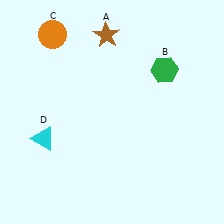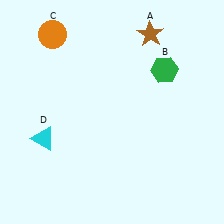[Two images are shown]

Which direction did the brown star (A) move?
The brown star (A) moved right.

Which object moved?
The brown star (A) moved right.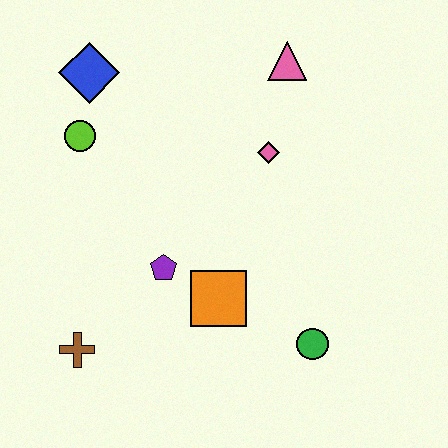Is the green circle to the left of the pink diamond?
No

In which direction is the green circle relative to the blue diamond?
The green circle is below the blue diamond.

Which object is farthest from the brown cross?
The pink triangle is farthest from the brown cross.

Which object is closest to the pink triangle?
The pink diamond is closest to the pink triangle.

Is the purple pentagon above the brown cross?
Yes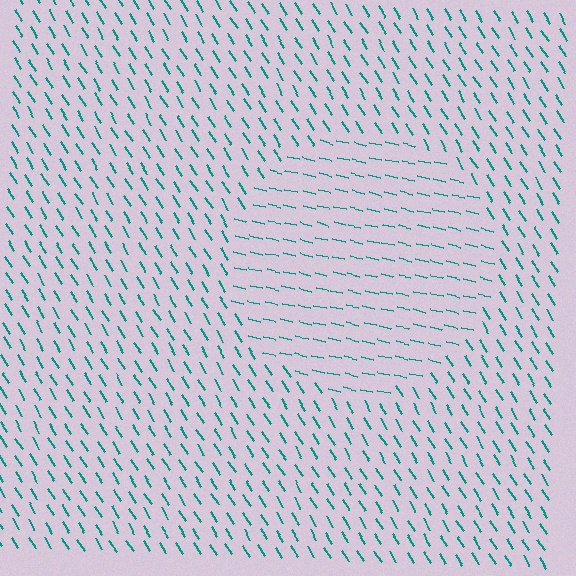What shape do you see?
I see a circle.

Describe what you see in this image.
The image is filled with small teal line segments. A circle region in the image has lines oriented differently from the surrounding lines, creating a visible texture boundary.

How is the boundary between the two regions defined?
The boundary is defined purely by a change in line orientation (approximately 45 degrees difference). All lines are the same color and thickness.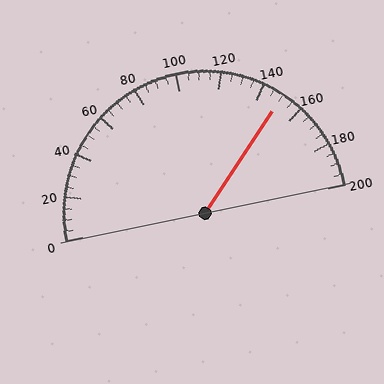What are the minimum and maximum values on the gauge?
The gauge ranges from 0 to 200.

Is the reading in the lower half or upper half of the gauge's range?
The reading is in the upper half of the range (0 to 200).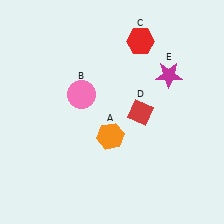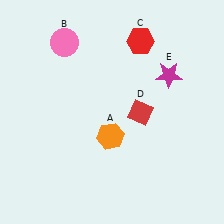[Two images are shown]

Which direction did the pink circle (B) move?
The pink circle (B) moved up.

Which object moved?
The pink circle (B) moved up.